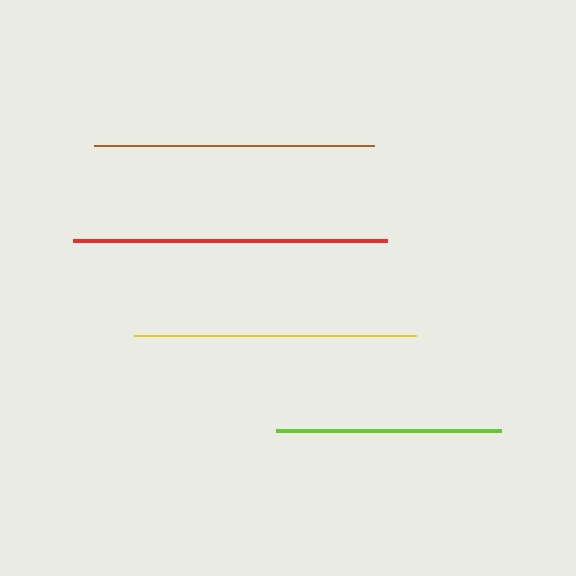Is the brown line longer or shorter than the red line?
The red line is longer than the brown line.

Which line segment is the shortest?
The lime line is the shortest at approximately 226 pixels.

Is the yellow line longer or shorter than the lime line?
The yellow line is longer than the lime line.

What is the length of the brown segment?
The brown segment is approximately 280 pixels long.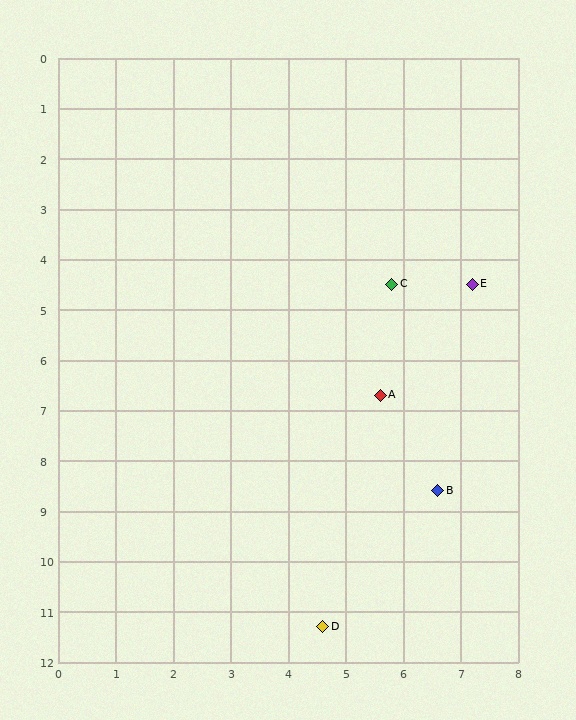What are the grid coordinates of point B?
Point B is at approximately (6.6, 8.6).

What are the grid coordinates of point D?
Point D is at approximately (4.6, 11.3).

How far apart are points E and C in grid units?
Points E and C are about 1.4 grid units apart.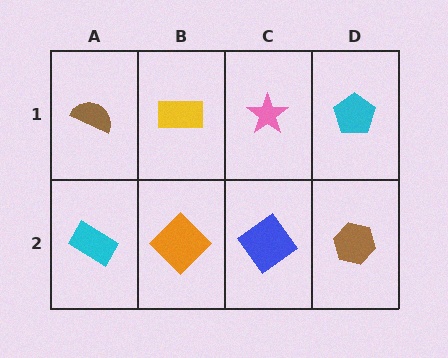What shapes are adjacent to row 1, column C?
A blue diamond (row 2, column C), a yellow rectangle (row 1, column B), a cyan pentagon (row 1, column D).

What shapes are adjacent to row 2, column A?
A brown semicircle (row 1, column A), an orange diamond (row 2, column B).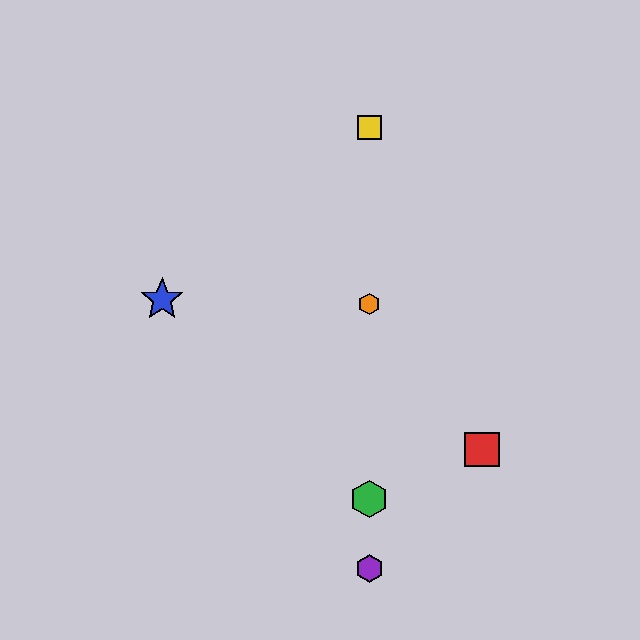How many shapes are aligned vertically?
4 shapes (the green hexagon, the yellow square, the purple hexagon, the orange hexagon) are aligned vertically.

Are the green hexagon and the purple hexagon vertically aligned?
Yes, both are at x≈369.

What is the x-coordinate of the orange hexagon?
The orange hexagon is at x≈369.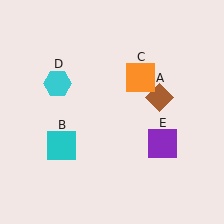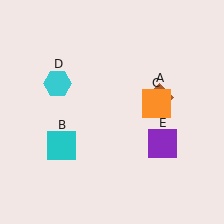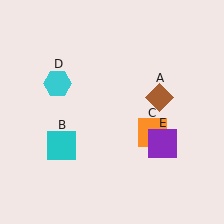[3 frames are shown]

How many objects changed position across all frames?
1 object changed position: orange square (object C).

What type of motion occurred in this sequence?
The orange square (object C) rotated clockwise around the center of the scene.